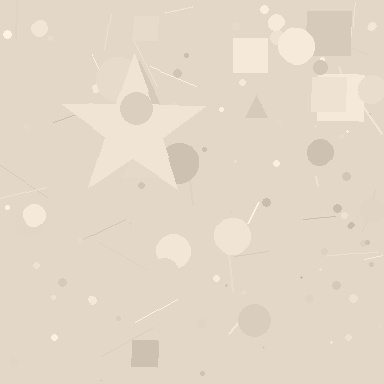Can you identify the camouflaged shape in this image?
The camouflaged shape is a star.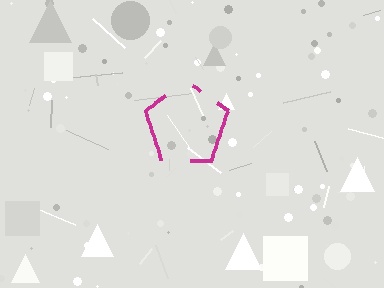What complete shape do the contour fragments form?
The contour fragments form a pentagon.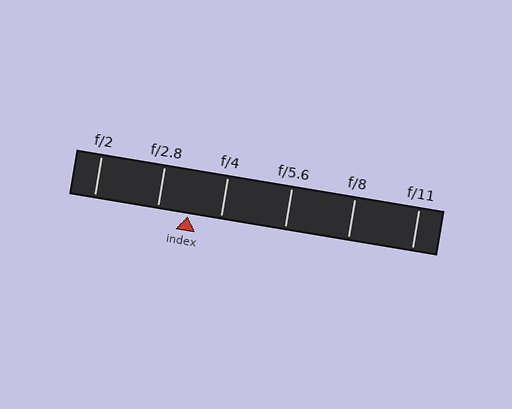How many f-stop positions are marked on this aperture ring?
There are 6 f-stop positions marked.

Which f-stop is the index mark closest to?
The index mark is closest to f/2.8.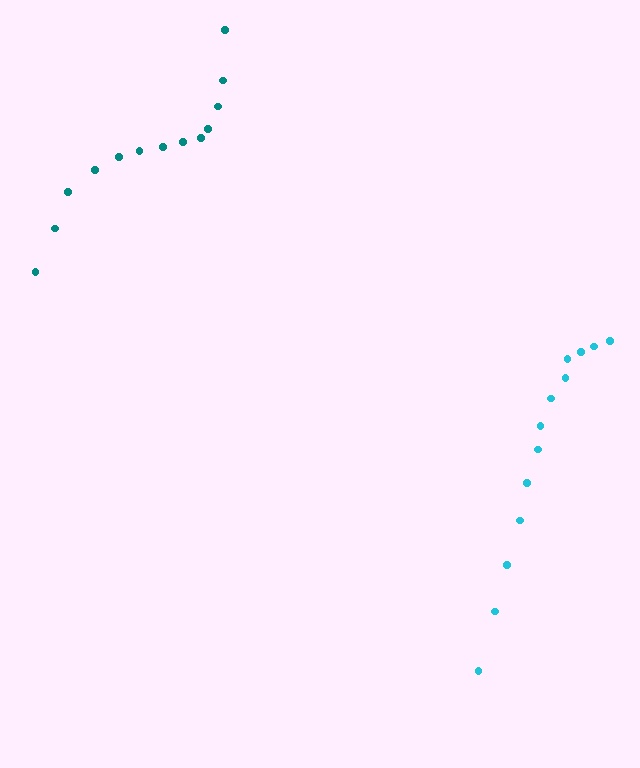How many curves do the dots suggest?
There are 2 distinct paths.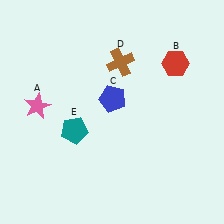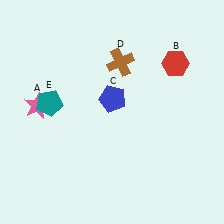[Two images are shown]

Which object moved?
The teal pentagon (E) moved up.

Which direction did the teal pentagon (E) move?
The teal pentagon (E) moved up.